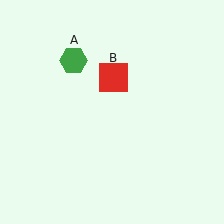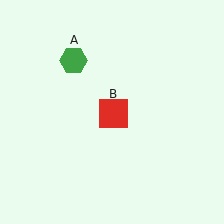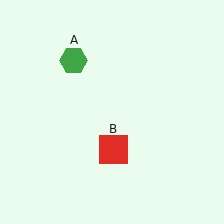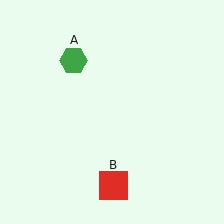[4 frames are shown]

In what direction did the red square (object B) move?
The red square (object B) moved down.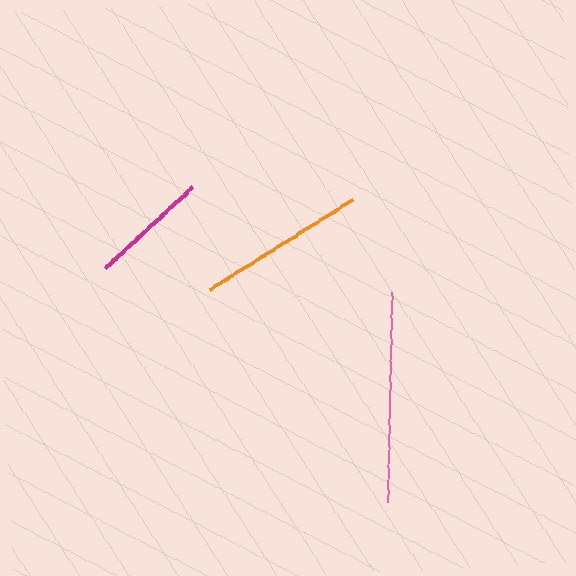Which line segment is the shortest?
The magenta line is the shortest at approximately 119 pixels.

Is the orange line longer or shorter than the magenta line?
The orange line is longer than the magenta line.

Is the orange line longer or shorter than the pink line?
The pink line is longer than the orange line.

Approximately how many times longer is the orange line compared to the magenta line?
The orange line is approximately 1.4 times the length of the magenta line.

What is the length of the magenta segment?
The magenta segment is approximately 119 pixels long.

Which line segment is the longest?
The pink line is the longest at approximately 209 pixels.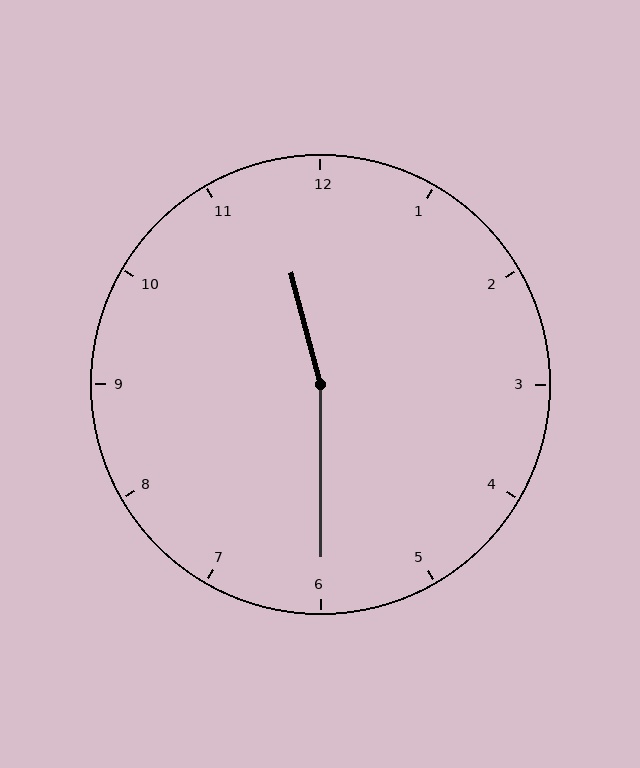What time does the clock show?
11:30.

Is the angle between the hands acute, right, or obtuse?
It is obtuse.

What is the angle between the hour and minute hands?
Approximately 165 degrees.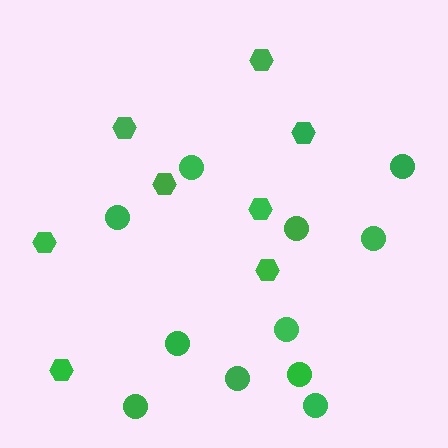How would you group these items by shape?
There are 2 groups: one group of hexagons (8) and one group of circles (11).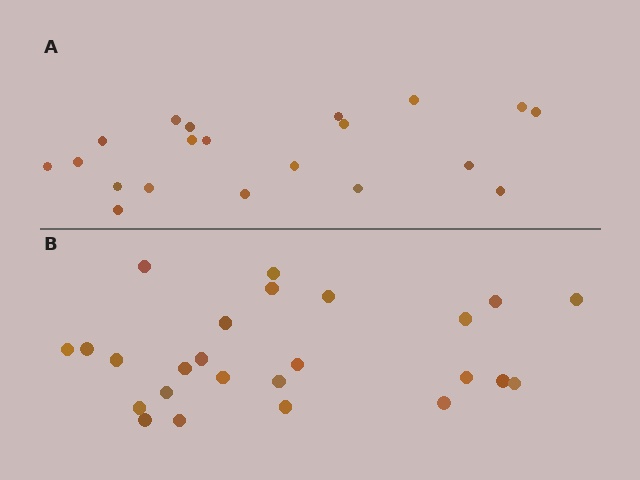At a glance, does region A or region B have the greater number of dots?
Region B (the bottom region) has more dots.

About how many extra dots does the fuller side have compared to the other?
Region B has about 5 more dots than region A.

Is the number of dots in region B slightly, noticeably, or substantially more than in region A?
Region B has noticeably more, but not dramatically so. The ratio is roughly 1.2 to 1.